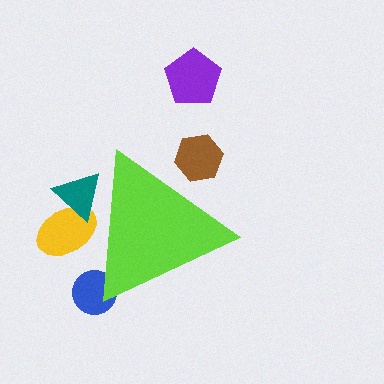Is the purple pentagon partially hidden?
No, the purple pentagon is fully visible.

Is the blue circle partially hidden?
Yes, the blue circle is partially hidden behind the lime triangle.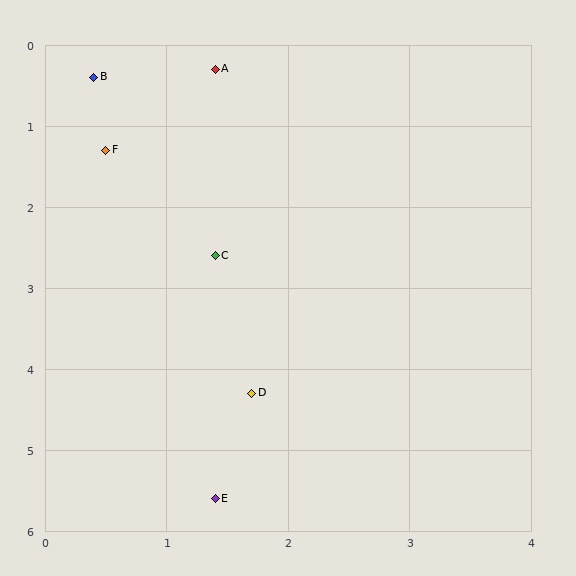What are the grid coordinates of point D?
Point D is at approximately (1.7, 4.3).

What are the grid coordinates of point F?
Point F is at approximately (0.5, 1.3).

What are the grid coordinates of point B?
Point B is at approximately (0.4, 0.4).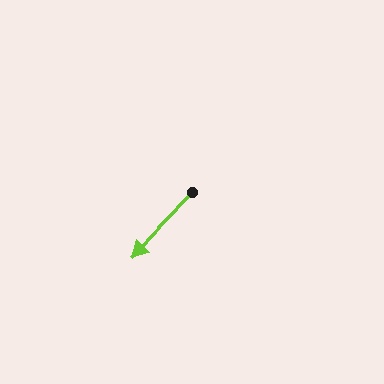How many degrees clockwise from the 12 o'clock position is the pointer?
Approximately 223 degrees.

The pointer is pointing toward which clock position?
Roughly 7 o'clock.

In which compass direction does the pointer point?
Southwest.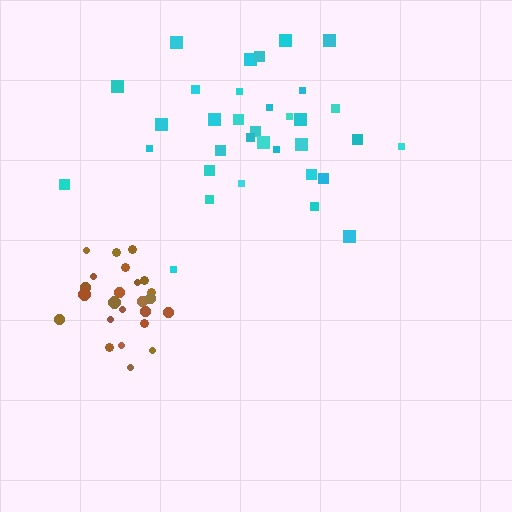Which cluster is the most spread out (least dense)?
Cyan.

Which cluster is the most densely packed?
Brown.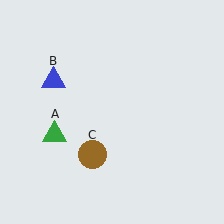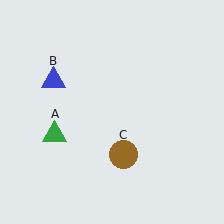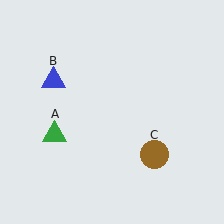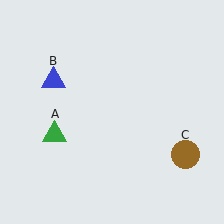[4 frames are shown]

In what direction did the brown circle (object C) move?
The brown circle (object C) moved right.